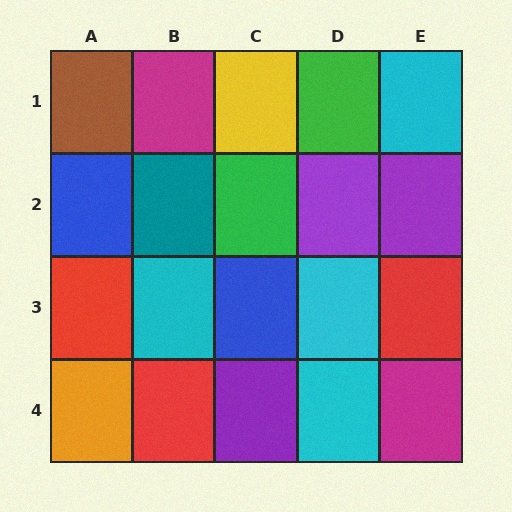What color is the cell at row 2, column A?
Blue.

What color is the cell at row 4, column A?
Orange.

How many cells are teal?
1 cell is teal.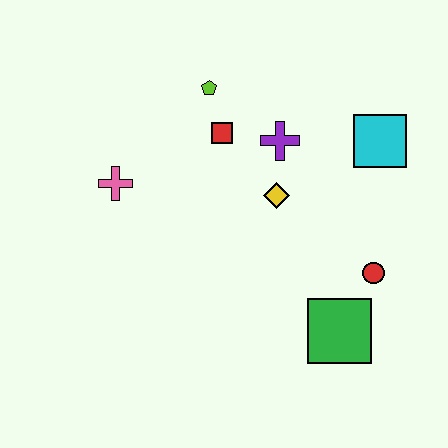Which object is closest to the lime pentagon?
The red square is closest to the lime pentagon.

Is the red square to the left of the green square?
Yes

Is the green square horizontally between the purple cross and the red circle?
Yes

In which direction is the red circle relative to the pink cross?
The red circle is to the right of the pink cross.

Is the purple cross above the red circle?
Yes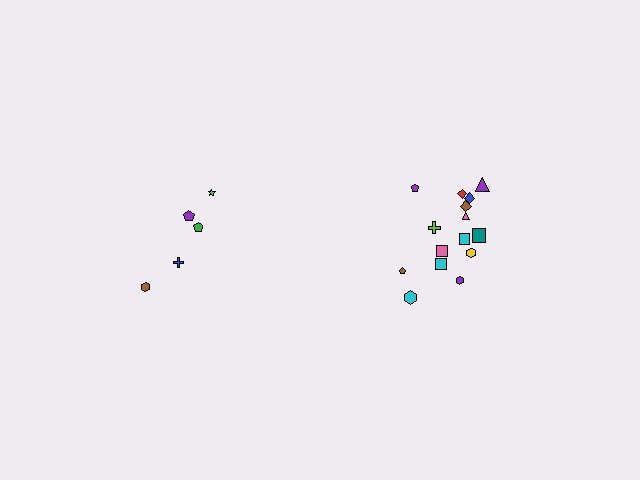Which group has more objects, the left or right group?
The right group.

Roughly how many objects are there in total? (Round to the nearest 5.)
Roughly 20 objects in total.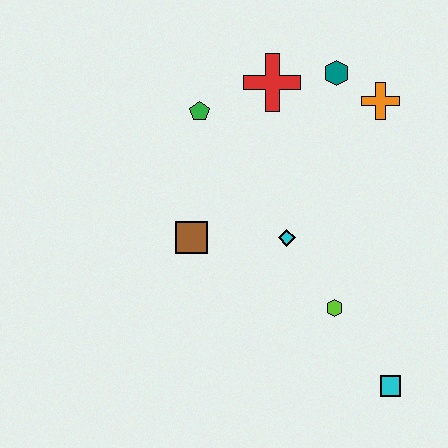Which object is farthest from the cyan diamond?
The cyan square is farthest from the cyan diamond.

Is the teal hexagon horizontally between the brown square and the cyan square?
Yes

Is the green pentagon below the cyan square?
No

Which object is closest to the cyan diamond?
The lime hexagon is closest to the cyan diamond.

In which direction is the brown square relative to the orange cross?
The brown square is to the left of the orange cross.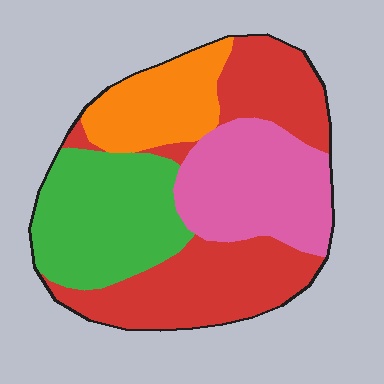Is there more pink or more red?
Red.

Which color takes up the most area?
Red, at roughly 35%.